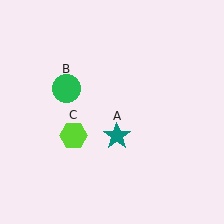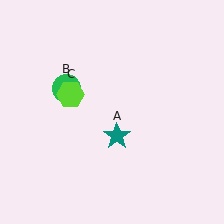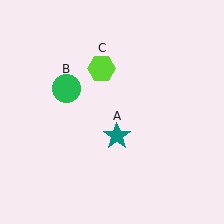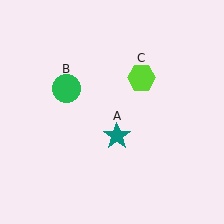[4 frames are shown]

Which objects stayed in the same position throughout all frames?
Teal star (object A) and green circle (object B) remained stationary.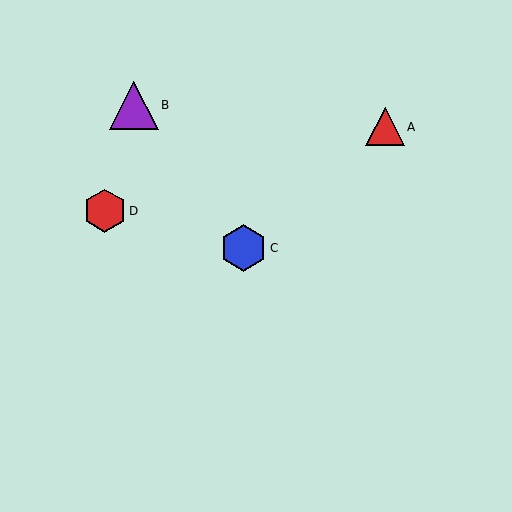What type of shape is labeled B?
Shape B is a purple triangle.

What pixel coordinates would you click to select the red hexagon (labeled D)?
Click at (105, 211) to select the red hexagon D.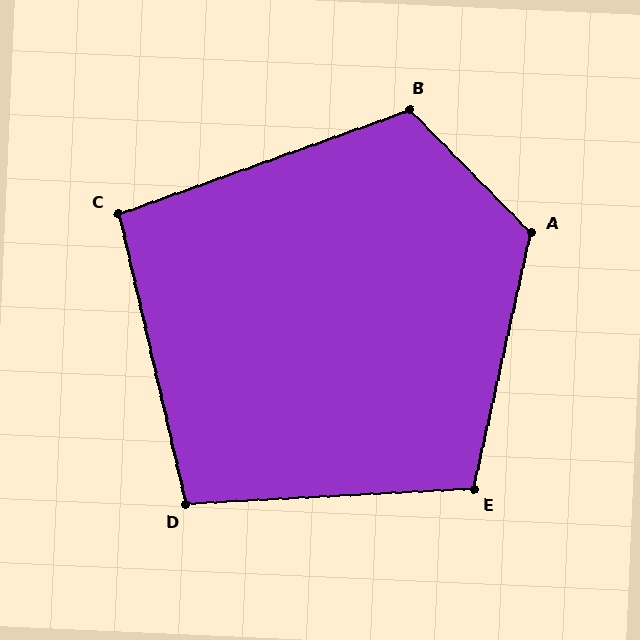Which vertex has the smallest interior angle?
C, at approximately 97 degrees.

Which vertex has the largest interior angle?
A, at approximately 123 degrees.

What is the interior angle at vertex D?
Approximately 100 degrees (obtuse).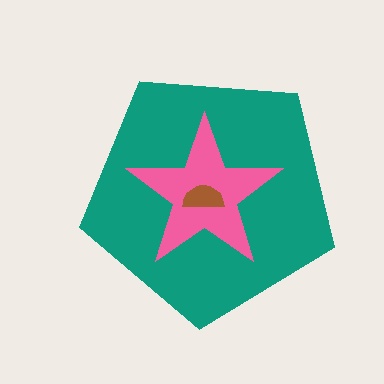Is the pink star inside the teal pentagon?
Yes.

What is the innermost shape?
The brown semicircle.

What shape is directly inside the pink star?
The brown semicircle.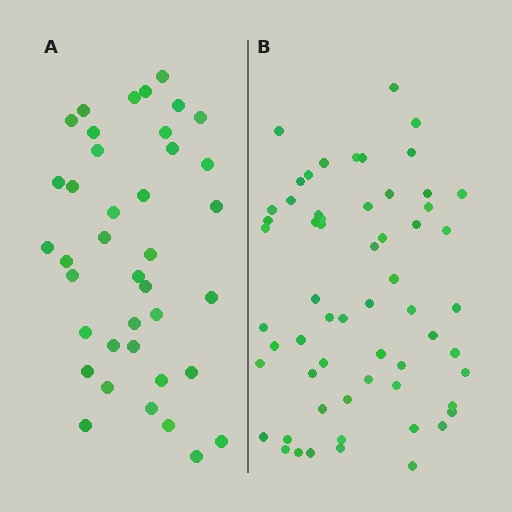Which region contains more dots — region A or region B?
Region B (the right region) has more dots.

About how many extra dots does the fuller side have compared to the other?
Region B has approximately 20 more dots than region A.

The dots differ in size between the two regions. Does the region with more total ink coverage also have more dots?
No. Region A has more total ink coverage because its dots are larger, but region B actually contains more individual dots. Total area can be misleading — the number of items is what matters here.